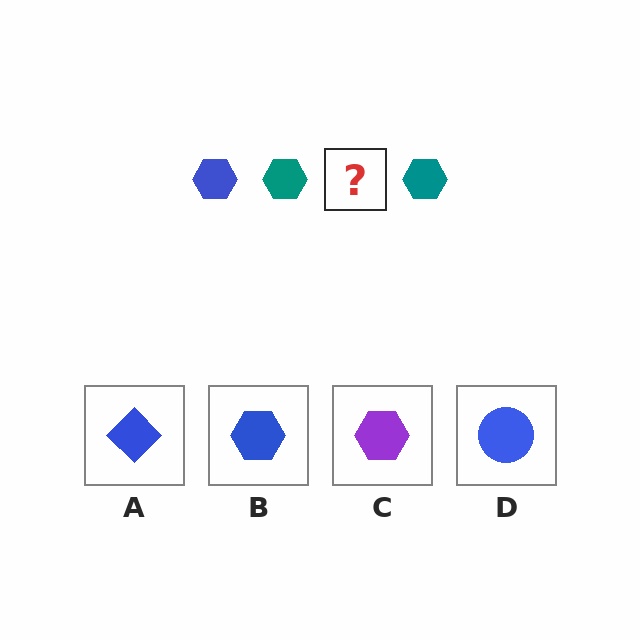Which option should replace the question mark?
Option B.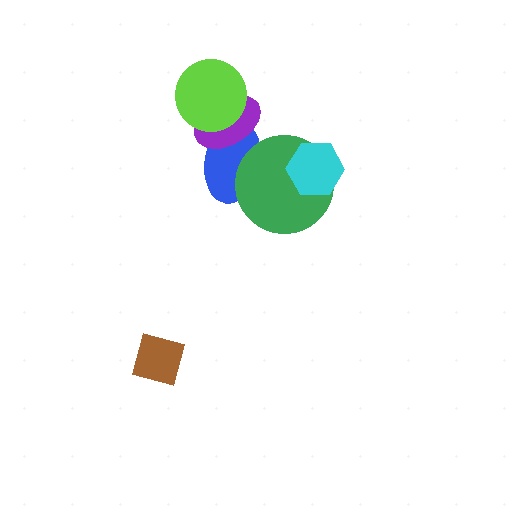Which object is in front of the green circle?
The cyan hexagon is in front of the green circle.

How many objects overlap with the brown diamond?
0 objects overlap with the brown diamond.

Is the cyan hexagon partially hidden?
No, no other shape covers it.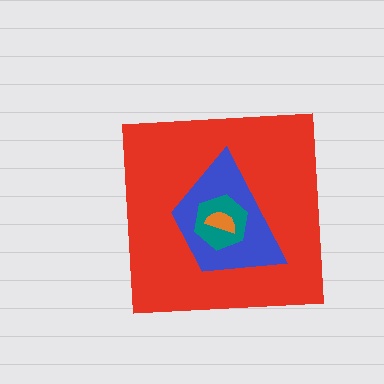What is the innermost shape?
The orange semicircle.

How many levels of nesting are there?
4.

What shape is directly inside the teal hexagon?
The orange semicircle.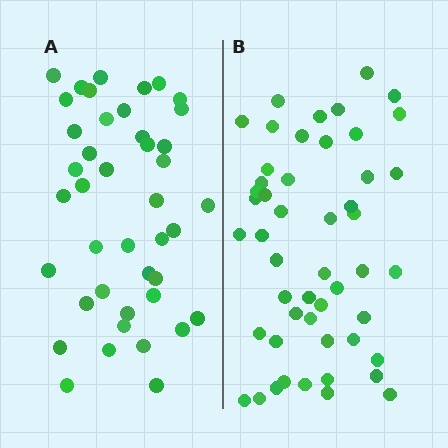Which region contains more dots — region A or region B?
Region B (the right region) has more dots.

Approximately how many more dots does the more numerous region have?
Region B has roughly 8 or so more dots than region A.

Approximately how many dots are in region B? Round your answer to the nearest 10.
About 50 dots.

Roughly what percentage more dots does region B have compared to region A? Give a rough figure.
About 20% more.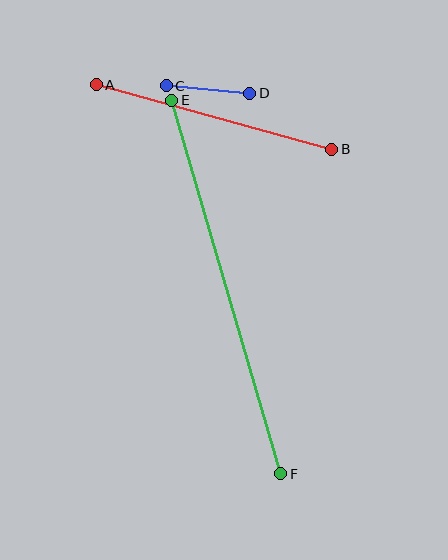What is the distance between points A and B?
The distance is approximately 244 pixels.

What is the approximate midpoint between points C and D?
The midpoint is at approximately (208, 89) pixels.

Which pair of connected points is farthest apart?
Points E and F are farthest apart.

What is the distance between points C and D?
The distance is approximately 84 pixels.